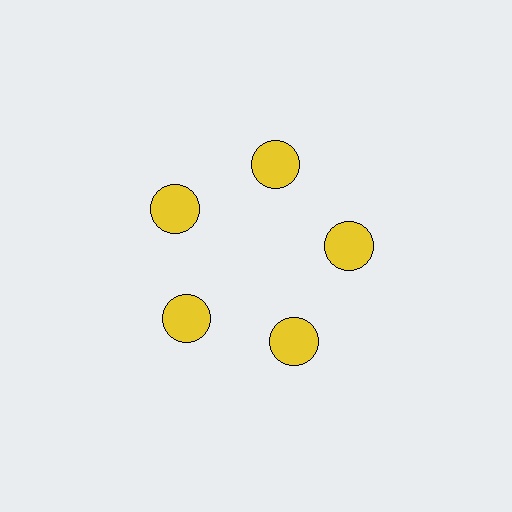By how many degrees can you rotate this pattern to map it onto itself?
The pattern maps onto itself every 72 degrees of rotation.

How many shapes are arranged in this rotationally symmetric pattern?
There are 5 shapes, arranged in 5 groups of 1.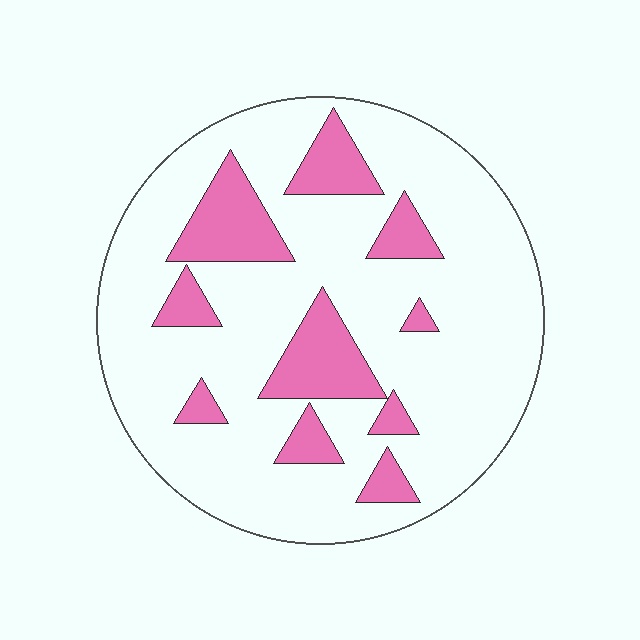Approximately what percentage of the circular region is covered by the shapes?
Approximately 20%.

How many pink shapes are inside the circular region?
10.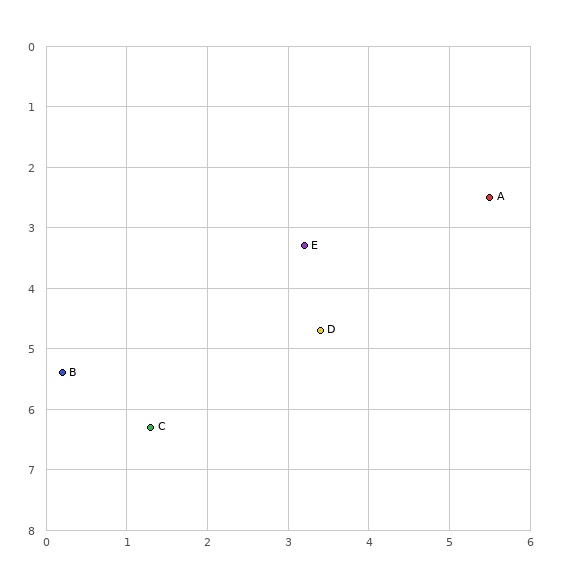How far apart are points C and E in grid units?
Points C and E are about 3.6 grid units apart.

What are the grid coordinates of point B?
Point B is at approximately (0.2, 5.4).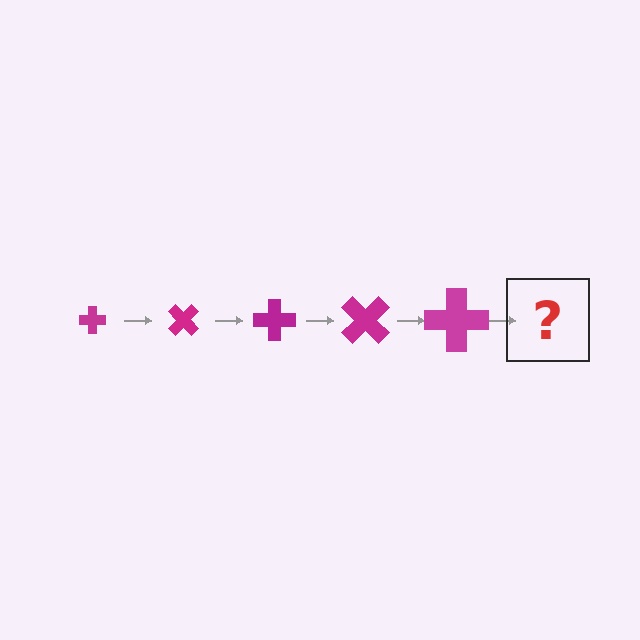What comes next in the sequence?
The next element should be a cross, larger than the previous one and rotated 225 degrees from the start.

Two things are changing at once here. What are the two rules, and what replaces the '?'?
The two rules are that the cross grows larger each step and it rotates 45 degrees each step. The '?' should be a cross, larger than the previous one and rotated 225 degrees from the start.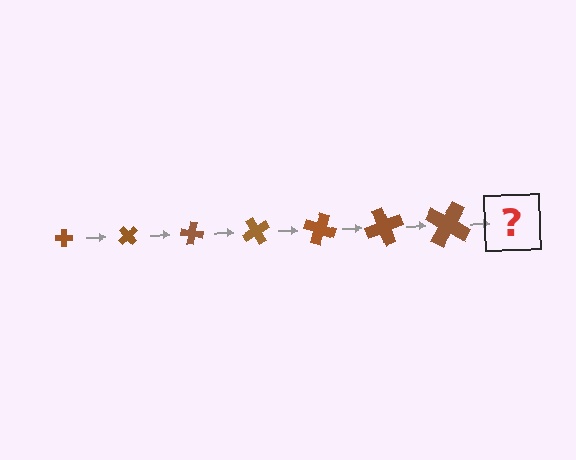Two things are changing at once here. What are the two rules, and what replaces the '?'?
The two rules are that the cross grows larger each step and it rotates 50 degrees each step. The '?' should be a cross, larger than the previous one and rotated 350 degrees from the start.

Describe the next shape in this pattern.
It should be a cross, larger than the previous one and rotated 350 degrees from the start.